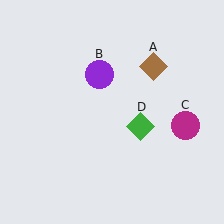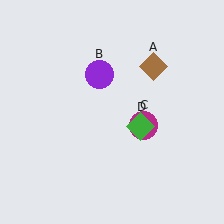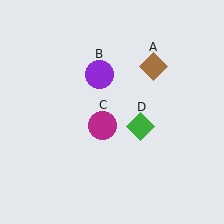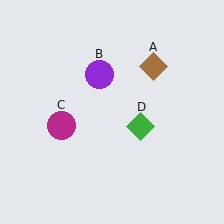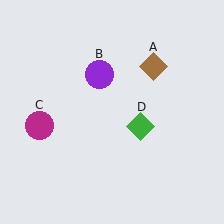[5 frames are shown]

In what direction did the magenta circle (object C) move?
The magenta circle (object C) moved left.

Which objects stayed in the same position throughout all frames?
Brown diamond (object A) and purple circle (object B) and green diamond (object D) remained stationary.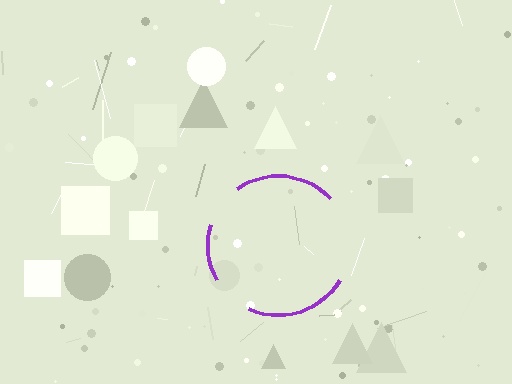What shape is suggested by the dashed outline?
The dashed outline suggests a circle.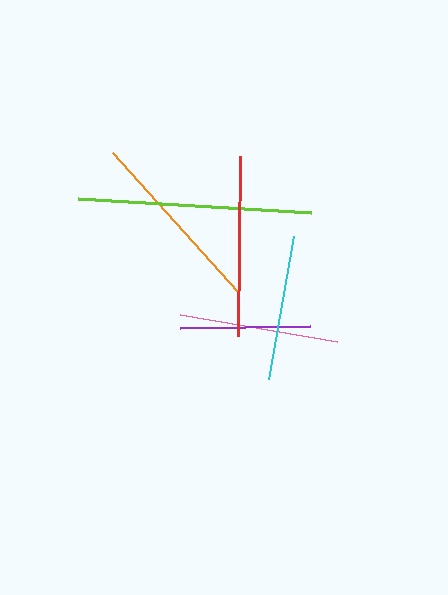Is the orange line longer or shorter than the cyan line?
The orange line is longer than the cyan line.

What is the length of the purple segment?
The purple segment is approximately 130 pixels long.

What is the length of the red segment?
The red segment is approximately 180 pixels long.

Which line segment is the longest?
The lime line is the longest at approximately 233 pixels.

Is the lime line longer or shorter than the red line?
The lime line is longer than the red line.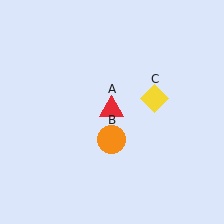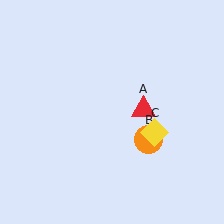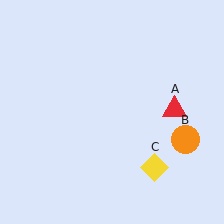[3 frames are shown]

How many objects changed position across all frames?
3 objects changed position: red triangle (object A), orange circle (object B), yellow diamond (object C).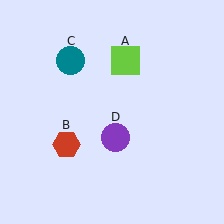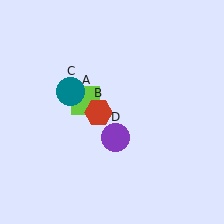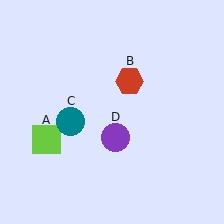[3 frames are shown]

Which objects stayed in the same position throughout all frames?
Purple circle (object D) remained stationary.